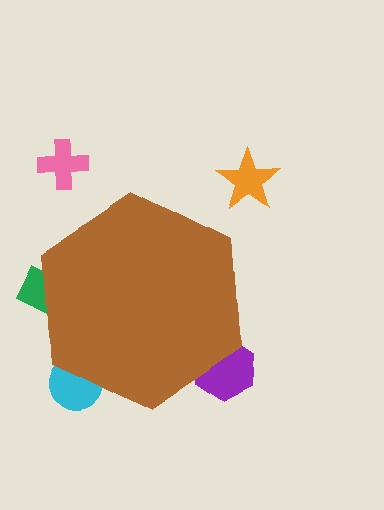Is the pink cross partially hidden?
No, the pink cross is fully visible.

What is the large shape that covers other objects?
A brown hexagon.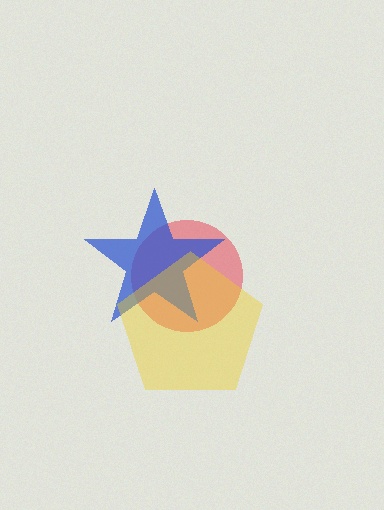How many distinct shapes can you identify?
There are 3 distinct shapes: a red circle, a blue star, a yellow pentagon.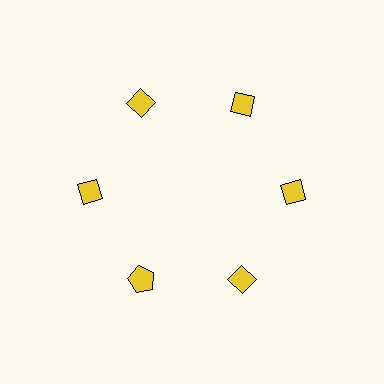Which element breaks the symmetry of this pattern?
The yellow pentagon at roughly the 7 o'clock position breaks the symmetry. All other shapes are yellow diamonds.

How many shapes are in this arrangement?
There are 6 shapes arranged in a ring pattern.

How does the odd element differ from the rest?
It has a different shape: pentagon instead of diamond.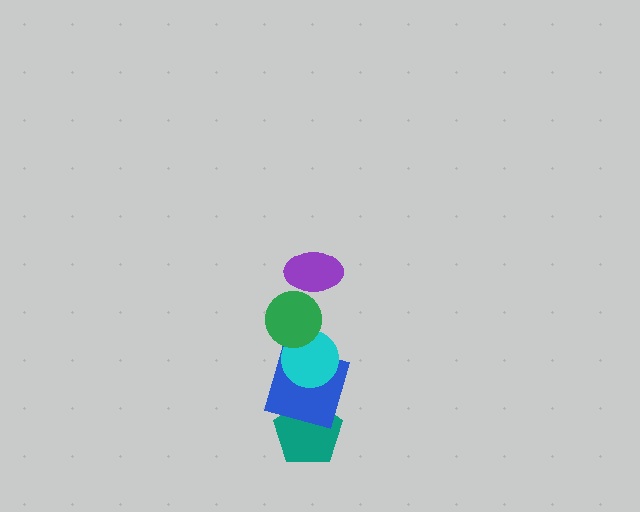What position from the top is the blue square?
The blue square is 4th from the top.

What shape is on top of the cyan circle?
The green circle is on top of the cyan circle.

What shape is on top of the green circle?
The purple ellipse is on top of the green circle.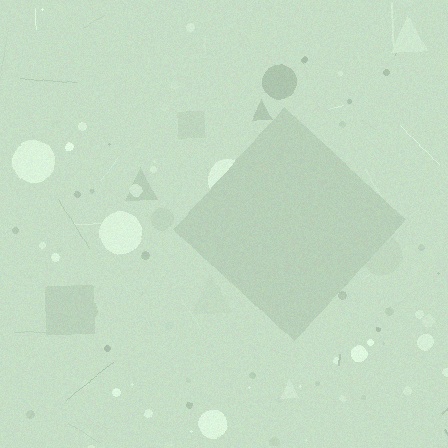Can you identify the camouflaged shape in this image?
The camouflaged shape is a diamond.